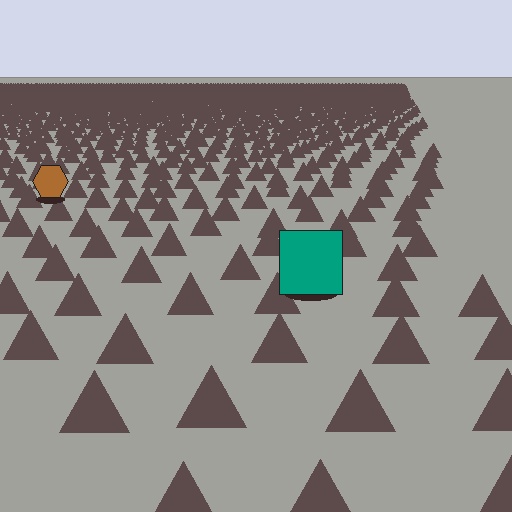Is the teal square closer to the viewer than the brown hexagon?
Yes. The teal square is closer — you can tell from the texture gradient: the ground texture is coarser near it.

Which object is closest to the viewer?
The teal square is closest. The texture marks near it are larger and more spread out.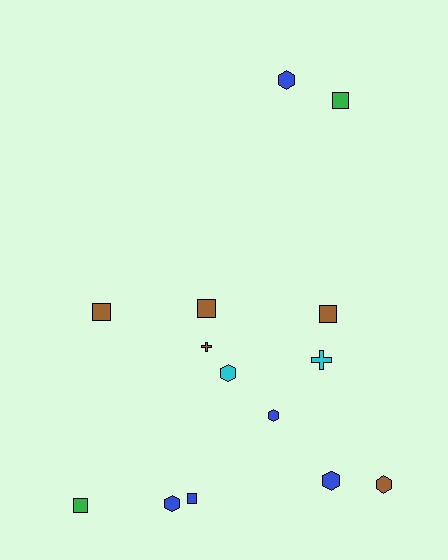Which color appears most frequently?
Brown, with 5 objects.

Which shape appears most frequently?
Square, with 6 objects.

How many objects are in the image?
There are 14 objects.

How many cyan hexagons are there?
There is 1 cyan hexagon.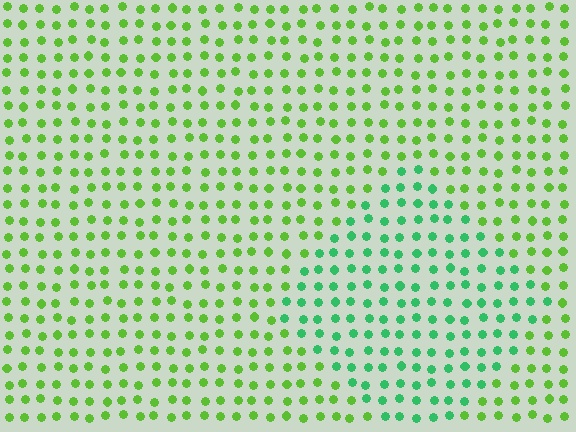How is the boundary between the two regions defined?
The boundary is defined purely by a slight shift in hue (about 40 degrees). Spacing, size, and orientation are identical on both sides.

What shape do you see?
I see a diamond.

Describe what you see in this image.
The image is filled with small lime elements in a uniform arrangement. A diamond-shaped region is visible where the elements are tinted to a slightly different hue, forming a subtle color boundary.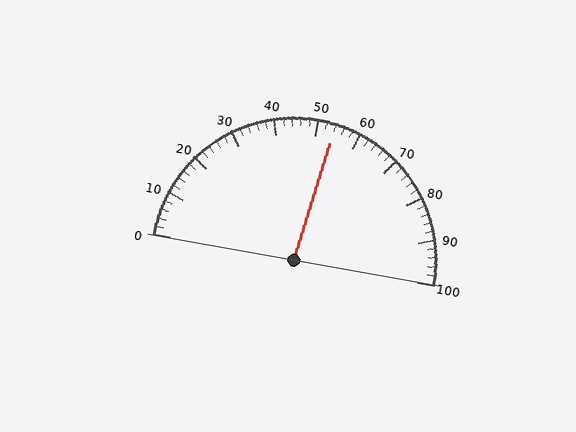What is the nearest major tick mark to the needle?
The nearest major tick mark is 50.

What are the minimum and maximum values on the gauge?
The gauge ranges from 0 to 100.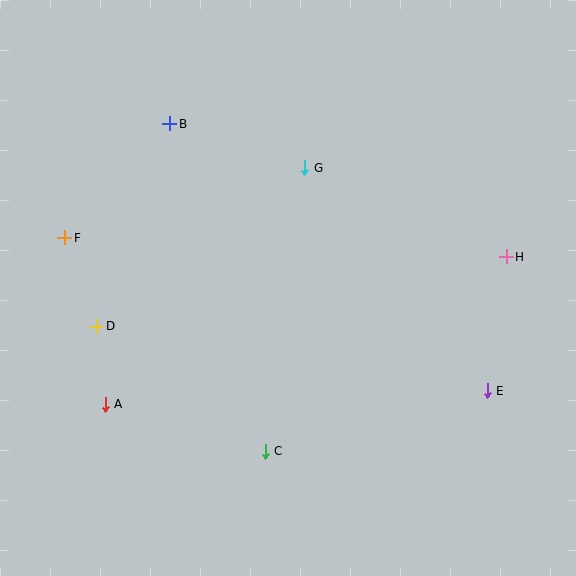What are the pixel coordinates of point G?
Point G is at (305, 168).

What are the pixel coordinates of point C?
Point C is at (265, 451).